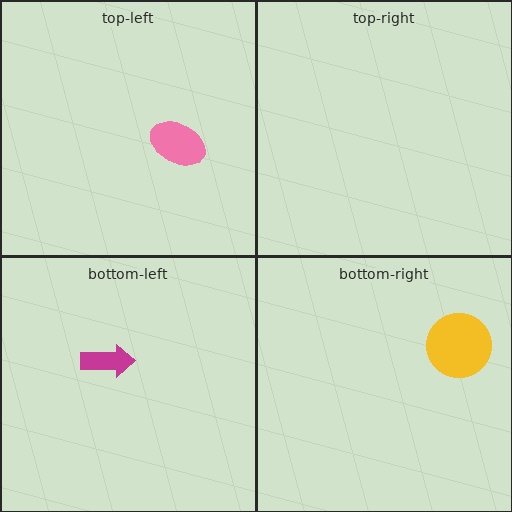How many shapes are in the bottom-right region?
1.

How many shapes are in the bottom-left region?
1.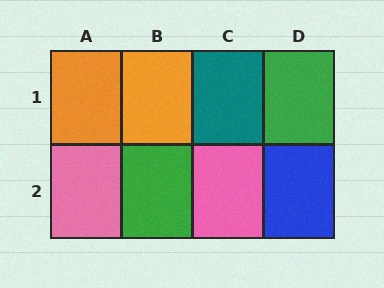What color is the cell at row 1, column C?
Teal.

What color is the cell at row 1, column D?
Green.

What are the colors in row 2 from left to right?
Pink, green, pink, blue.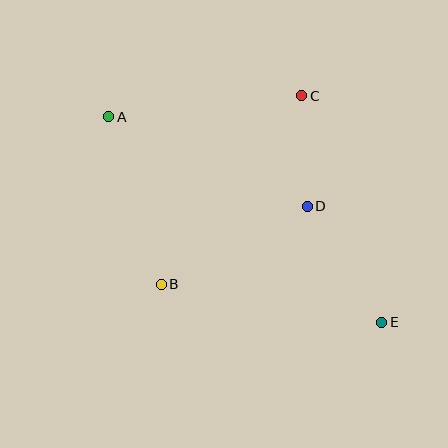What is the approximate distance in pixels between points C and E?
The distance between C and E is approximately 240 pixels.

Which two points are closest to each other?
Points C and D are closest to each other.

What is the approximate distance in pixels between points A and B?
The distance between A and B is approximately 176 pixels.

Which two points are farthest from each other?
Points A and E are farthest from each other.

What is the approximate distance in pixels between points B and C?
The distance between B and C is approximately 235 pixels.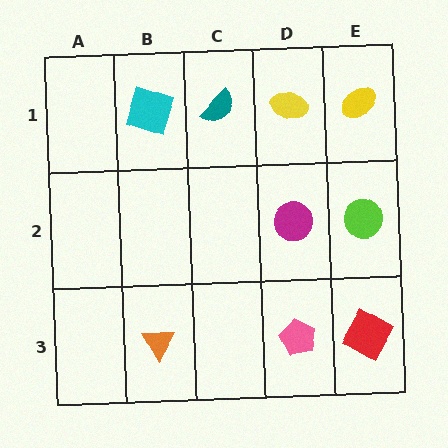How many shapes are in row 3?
3 shapes.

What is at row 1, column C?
A teal semicircle.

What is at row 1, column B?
A cyan square.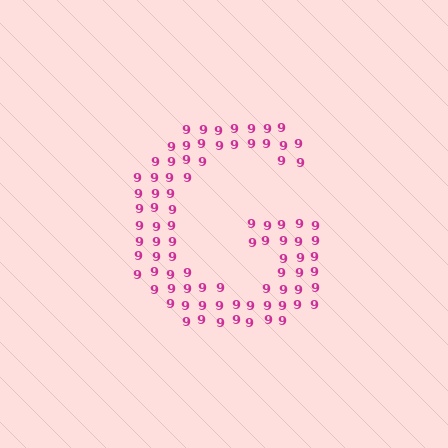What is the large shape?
The large shape is the letter G.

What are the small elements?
The small elements are digit 9's.